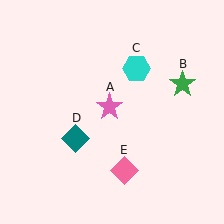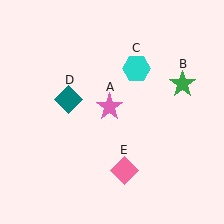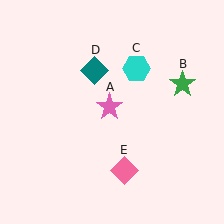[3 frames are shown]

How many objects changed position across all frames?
1 object changed position: teal diamond (object D).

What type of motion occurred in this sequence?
The teal diamond (object D) rotated clockwise around the center of the scene.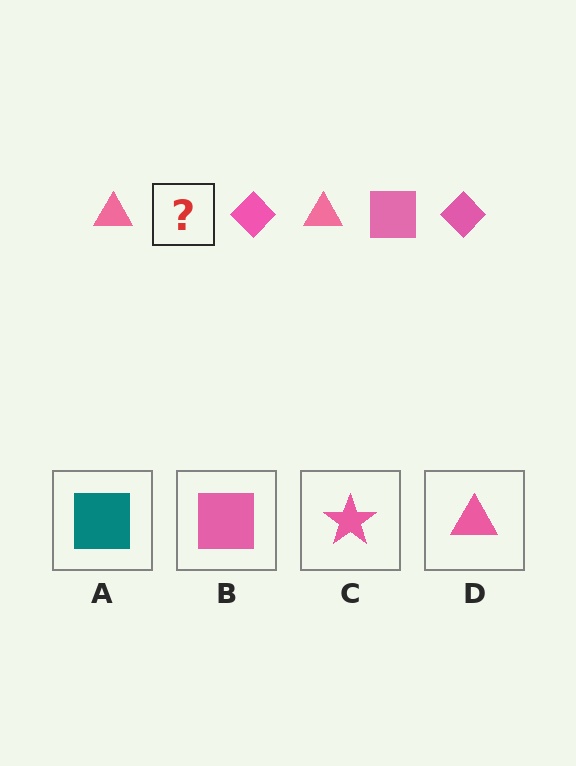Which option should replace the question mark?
Option B.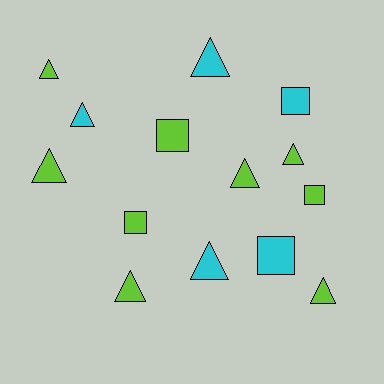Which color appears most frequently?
Lime, with 9 objects.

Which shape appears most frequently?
Triangle, with 9 objects.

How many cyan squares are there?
There are 2 cyan squares.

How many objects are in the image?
There are 14 objects.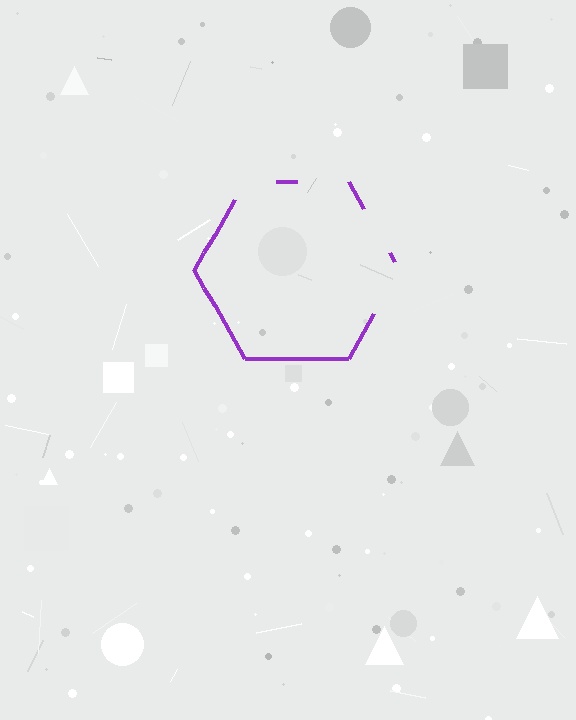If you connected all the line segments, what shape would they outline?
They would outline a hexagon.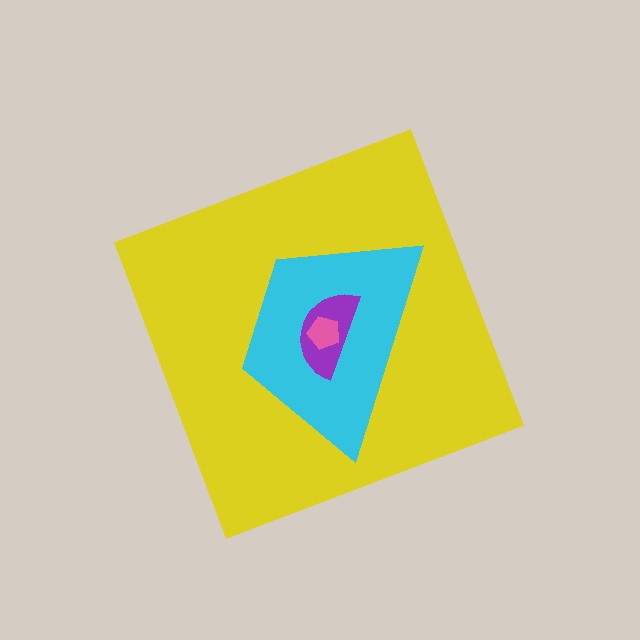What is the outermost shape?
The yellow diamond.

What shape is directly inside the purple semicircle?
The pink pentagon.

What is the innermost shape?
The pink pentagon.